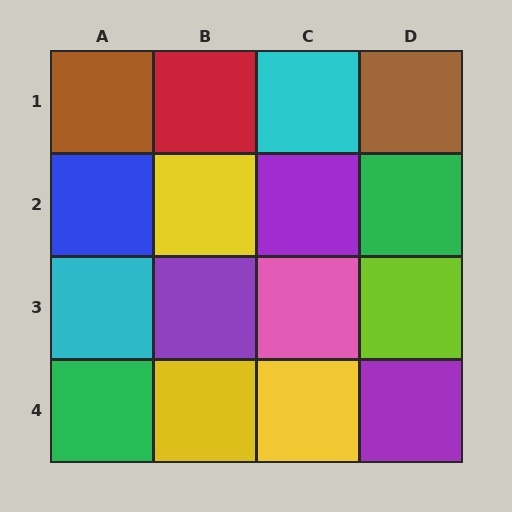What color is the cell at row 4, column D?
Purple.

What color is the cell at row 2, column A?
Blue.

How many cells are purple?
3 cells are purple.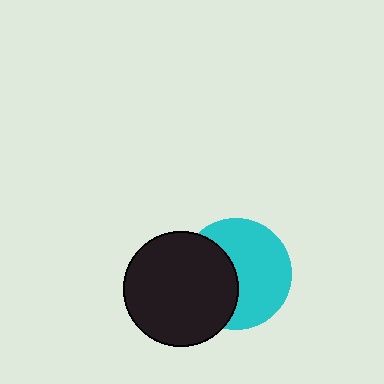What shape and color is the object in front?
The object in front is a black circle.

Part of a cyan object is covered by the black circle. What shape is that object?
It is a circle.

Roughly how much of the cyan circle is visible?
About half of it is visible (roughly 59%).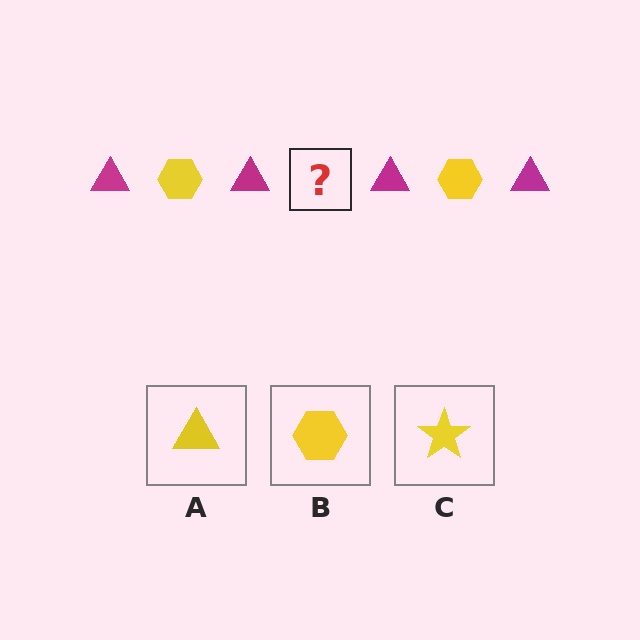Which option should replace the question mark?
Option B.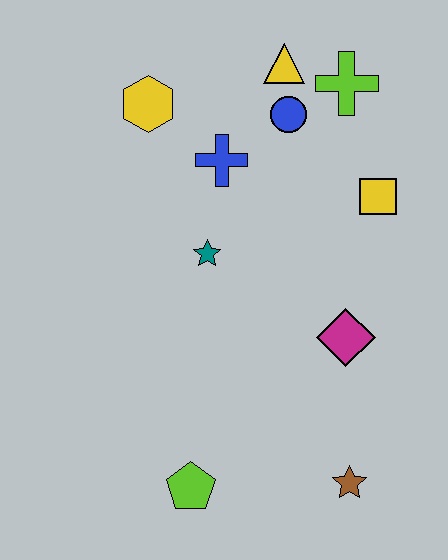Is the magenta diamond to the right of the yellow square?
No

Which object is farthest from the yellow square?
The lime pentagon is farthest from the yellow square.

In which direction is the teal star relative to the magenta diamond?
The teal star is to the left of the magenta diamond.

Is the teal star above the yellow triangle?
No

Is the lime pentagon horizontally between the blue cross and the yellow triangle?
No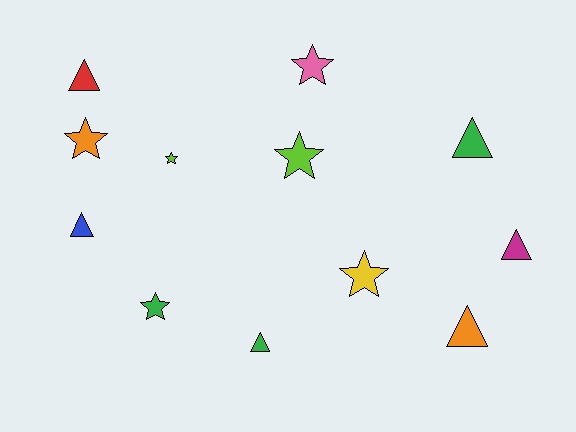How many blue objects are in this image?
There is 1 blue object.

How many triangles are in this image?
There are 6 triangles.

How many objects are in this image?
There are 12 objects.